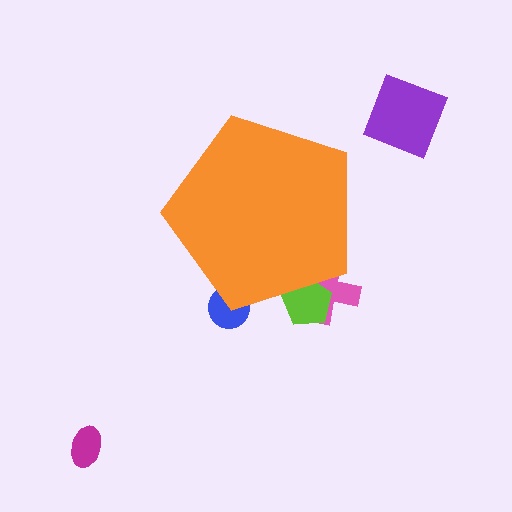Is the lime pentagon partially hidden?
Yes, the lime pentagon is partially hidden behind the orange pentagon.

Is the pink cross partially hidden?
Yes, the pink cross is partially hidden behind the orange pentagon.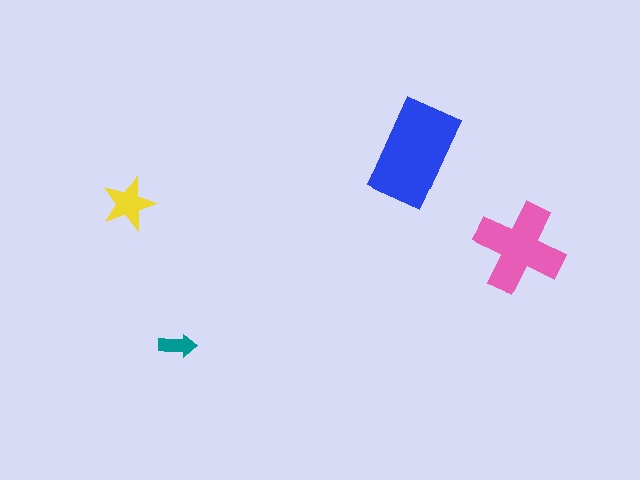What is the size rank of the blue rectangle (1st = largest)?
1st.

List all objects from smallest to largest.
The teal arrow, the yellow star, the pink cross, the blue rectangle.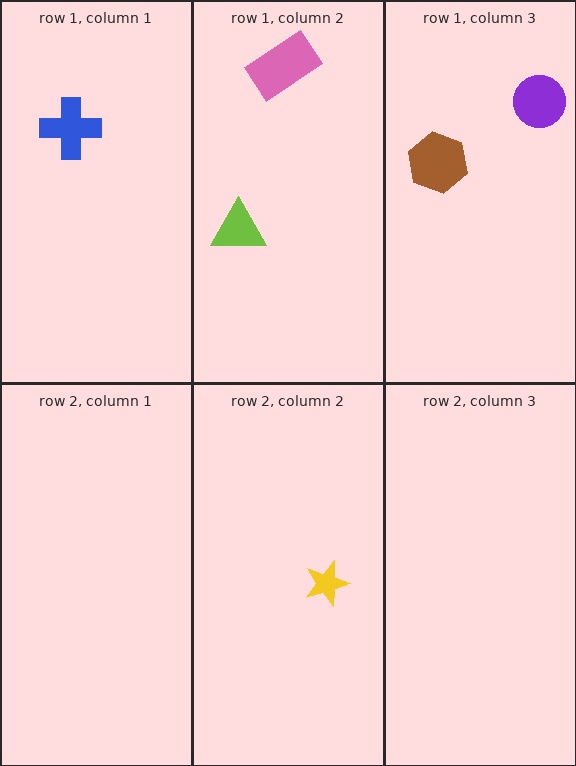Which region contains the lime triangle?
The row 1, column 2 region.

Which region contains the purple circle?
The row 1, column 3 region.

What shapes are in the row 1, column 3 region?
The brown hexagon, the purple circle.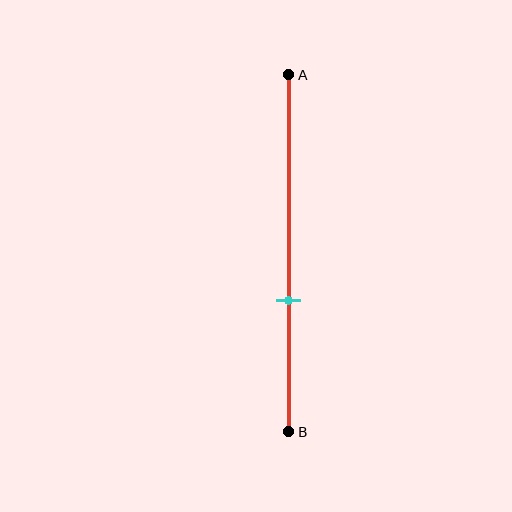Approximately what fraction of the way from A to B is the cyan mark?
The cyan mark is approximately 65% of the way from A to B.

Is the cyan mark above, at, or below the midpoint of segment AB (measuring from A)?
The cyan mark is below the midpoint of segment AB.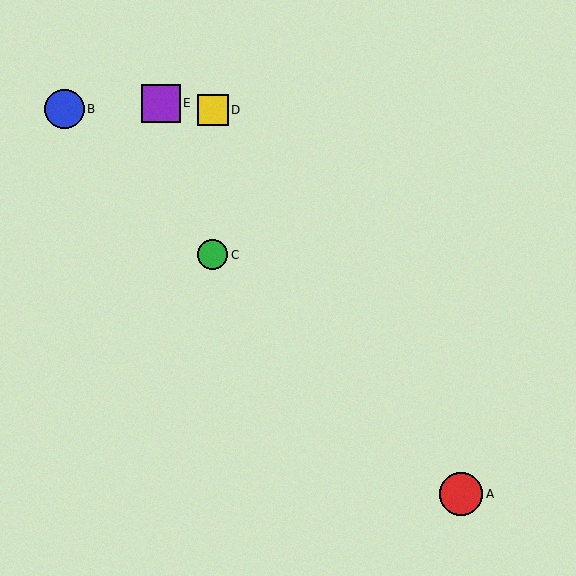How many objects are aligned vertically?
2 objects (C, D) are aligned vertically.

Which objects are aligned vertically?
Objects C, D are aligned vertically.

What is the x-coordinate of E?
Object E is at x≈161.